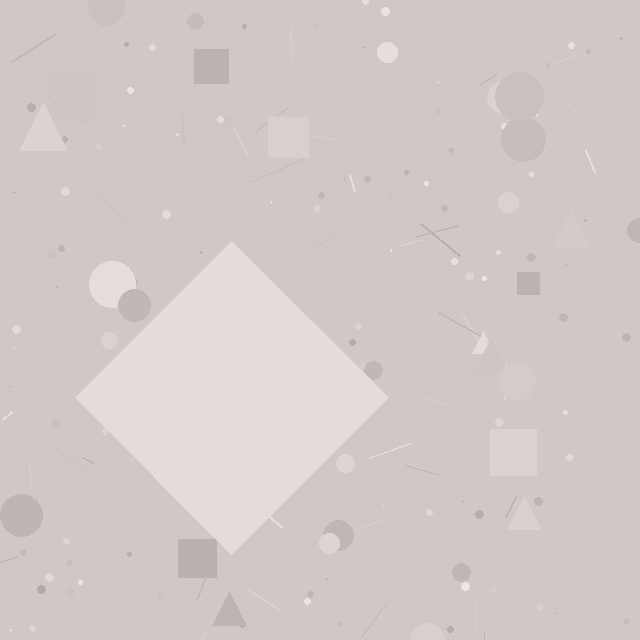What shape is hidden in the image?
A diamond is hidden in the image.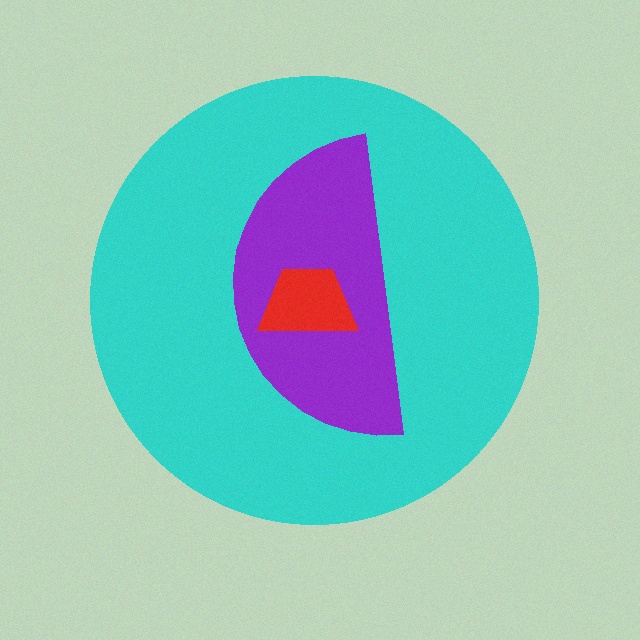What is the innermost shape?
The red trapezoid.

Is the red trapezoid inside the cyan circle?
Yes.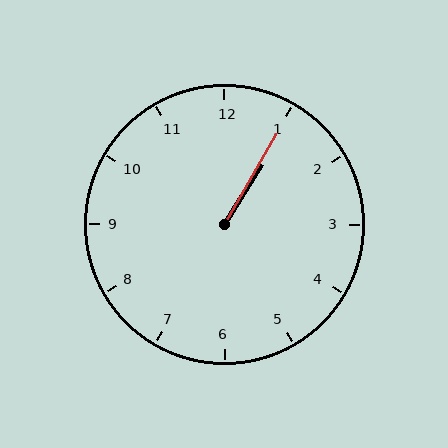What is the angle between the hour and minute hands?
Approximately 2 degrees.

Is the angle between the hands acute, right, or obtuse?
It is acute.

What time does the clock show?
1:05.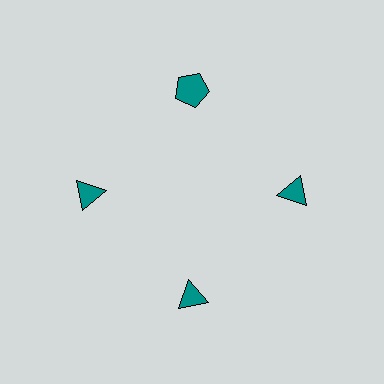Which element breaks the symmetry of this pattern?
The teal pentagon at roughly the 12 o'clock position breaks the symmetry. All other shapes are teal triangles.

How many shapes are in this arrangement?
There are 4 shapes arranged in a ring pattern.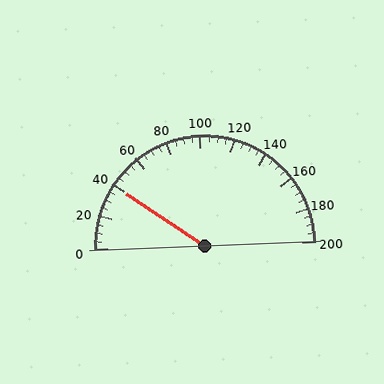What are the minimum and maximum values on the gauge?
The gauge ranges from 0 to 200.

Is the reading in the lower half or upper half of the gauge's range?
The reading is in the lower half of the range (0 to 200).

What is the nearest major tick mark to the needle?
The nearest major tick mark is 40.